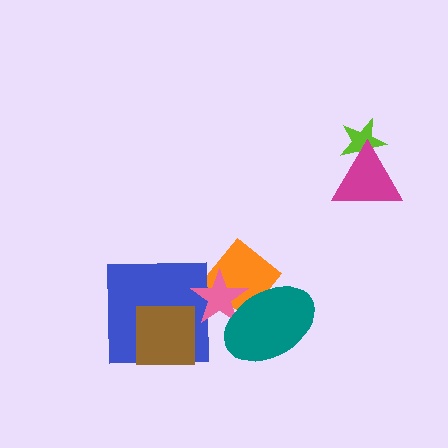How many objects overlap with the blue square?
2 objects overlap with the blue square.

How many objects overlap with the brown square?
1 object overlaps with the brown square.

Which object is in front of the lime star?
The magenta triangle is in front of the lime star.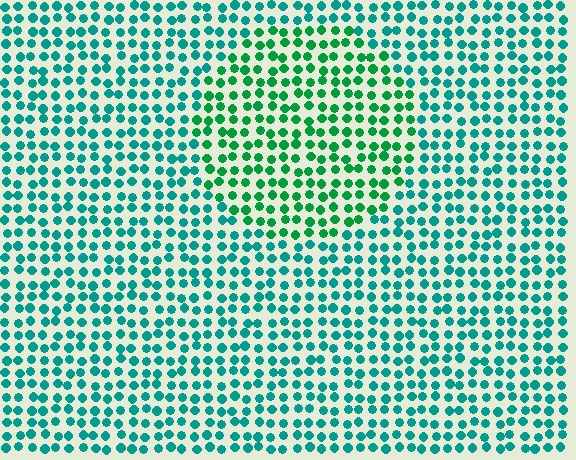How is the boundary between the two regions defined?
The boundary is defined purely by a slight shift in hue (about 32 degrees). Spacing, size, and orientation are identical on both sides.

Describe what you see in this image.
The image is filled with small teal elements in a uniform arrangement. A circle-shaped region is visible where the elements are tinted to a slightly different hue, forming a subtle color boundary.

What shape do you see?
I see a circle.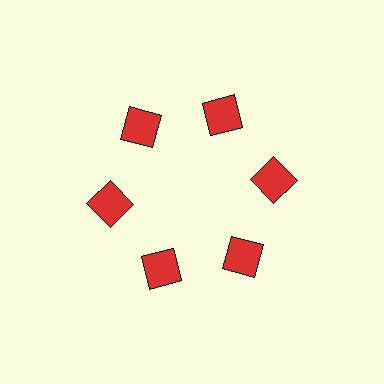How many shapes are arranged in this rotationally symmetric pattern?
There are 6 shapes, arranged in 6 groups of 1.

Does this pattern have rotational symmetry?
Yes, this pattern has 6-fold rotational symmetry. It looks the same after rotating 60 degrees around the center.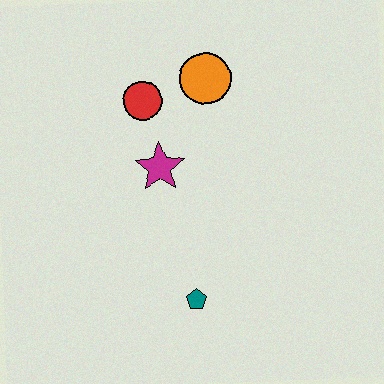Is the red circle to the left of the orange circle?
Yes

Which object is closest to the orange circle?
The red circle is closest to the orange circle.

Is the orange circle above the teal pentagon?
Yes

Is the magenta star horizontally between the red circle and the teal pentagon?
Yes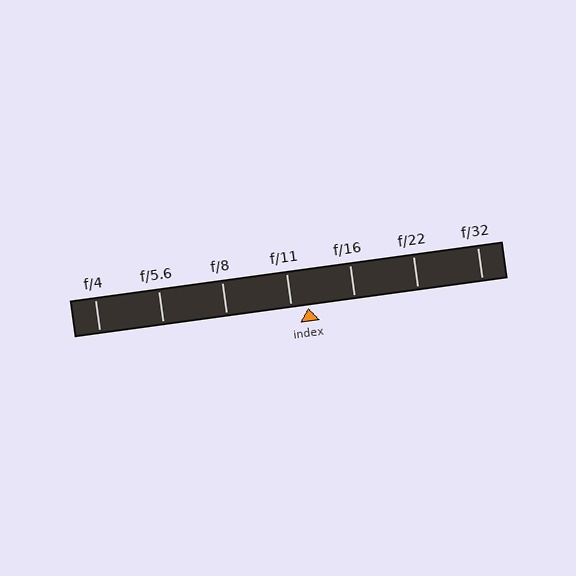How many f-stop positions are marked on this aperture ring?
There are 7 f-stop positions marked.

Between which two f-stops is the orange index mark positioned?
The index mark is between f/11 and f/16.